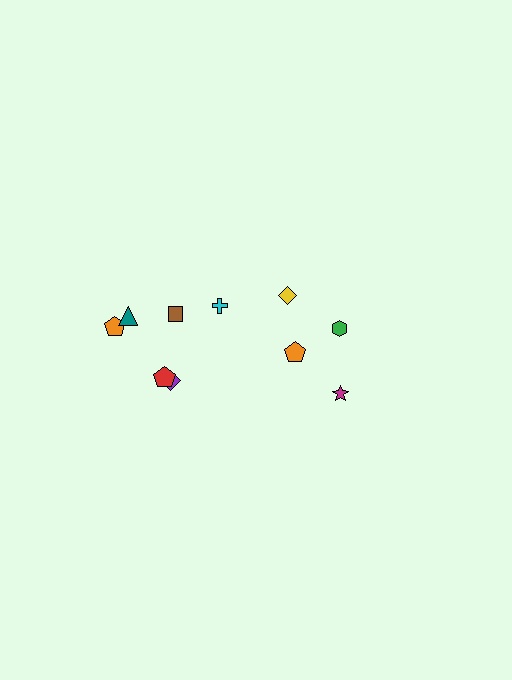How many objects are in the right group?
There are 4 objects.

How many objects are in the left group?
There are 6 objects.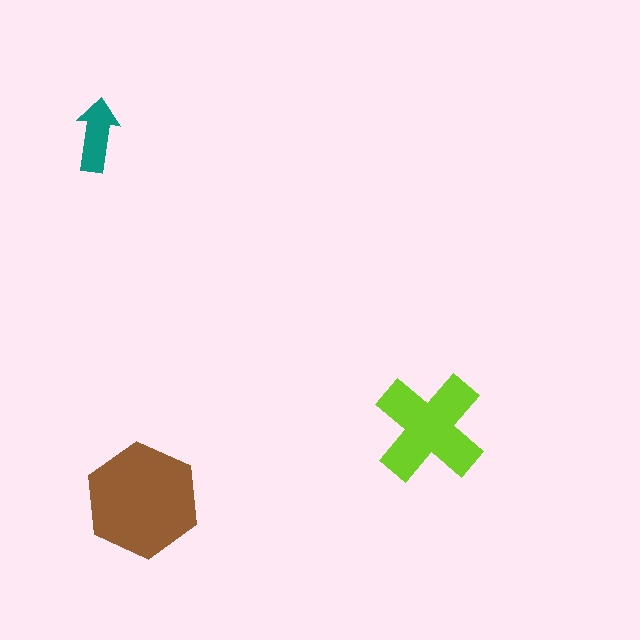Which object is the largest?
The brown hexagon.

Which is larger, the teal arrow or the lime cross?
The lime cross.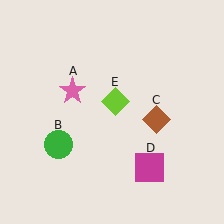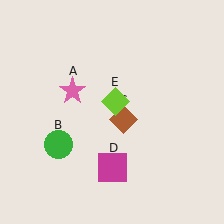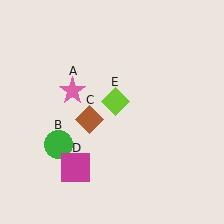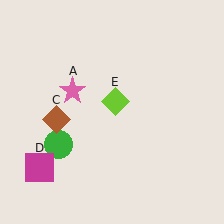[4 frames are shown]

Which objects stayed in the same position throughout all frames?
Pink star (object A) and green circle (object B) and lime diamond (object E) remained stationary.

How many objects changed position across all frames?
2 objects changed position: brown diamond (object C), magenta square (object D).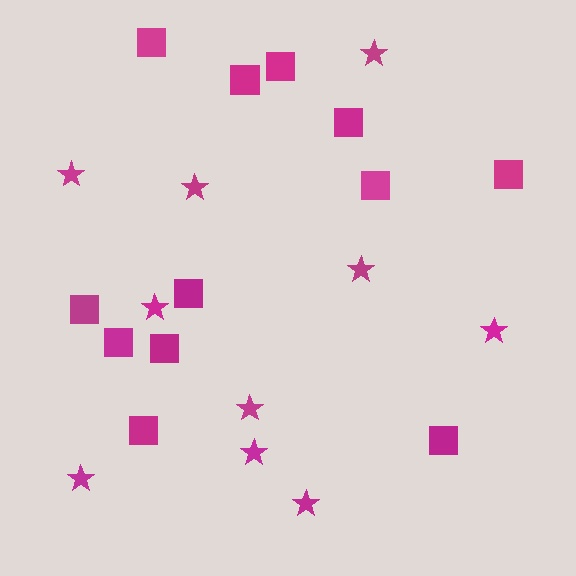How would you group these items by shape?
There are 2 groups: one group of squares (12) and one group of stars (10).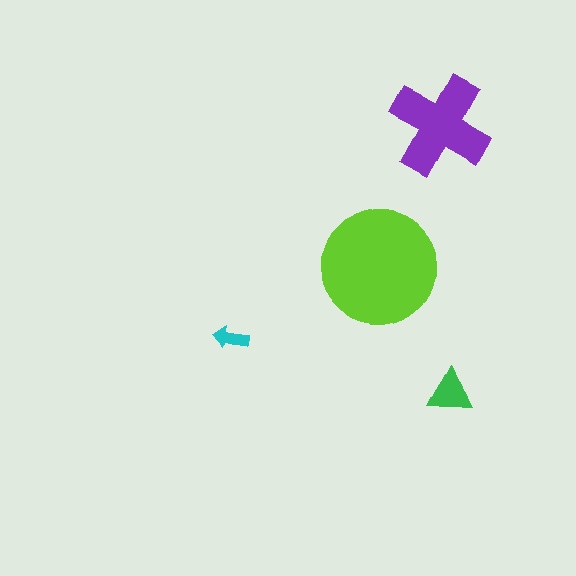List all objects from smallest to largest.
The cyan arrow, the green triangle, the purple cross, the lime circle.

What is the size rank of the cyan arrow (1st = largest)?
4th.